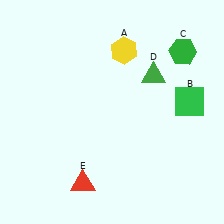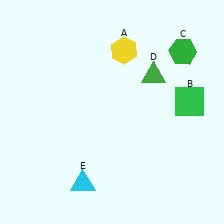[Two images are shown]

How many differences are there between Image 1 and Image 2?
There is 1 difference between the two images.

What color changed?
The triangle (E) changed from red in Image 1 to cyan in Image 2.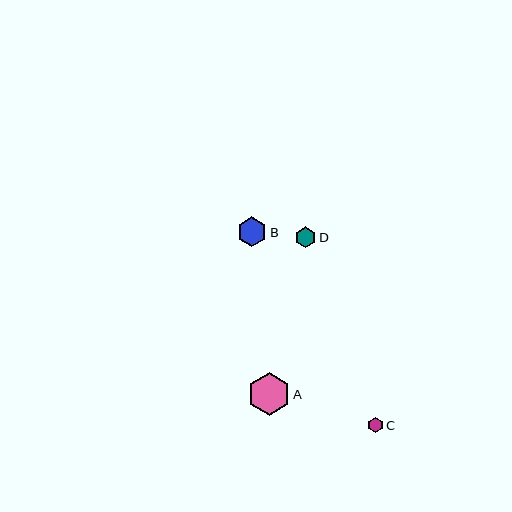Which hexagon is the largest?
Hexagon A is the largest with a size of approximately 42 pixels.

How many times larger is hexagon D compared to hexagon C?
Hexagon D is approximately 1.3 times the size of hexagon C.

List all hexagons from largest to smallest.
From largest to smallest: A, B, D, C.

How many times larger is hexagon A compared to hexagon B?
Hexagon A is approximately 1.4 times the size of hexagon B.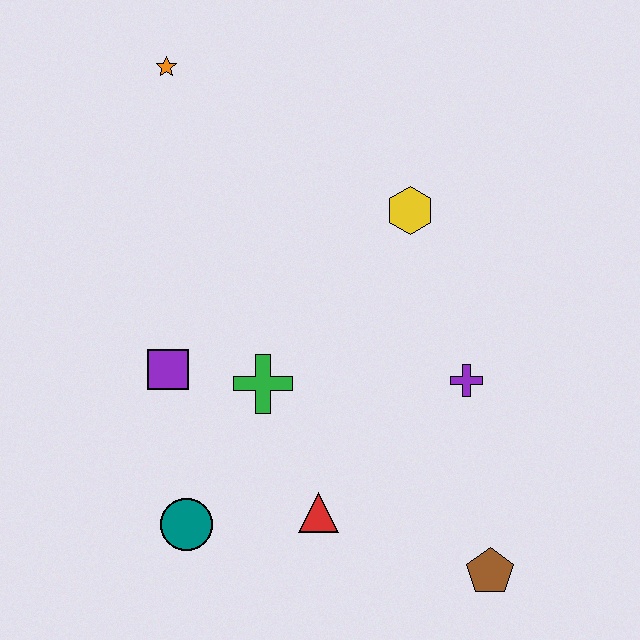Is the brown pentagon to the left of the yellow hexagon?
No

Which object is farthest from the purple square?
The brown pentagon is farthest from the purple square.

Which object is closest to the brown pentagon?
The red triangle is closest to the brown pentagon.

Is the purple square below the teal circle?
No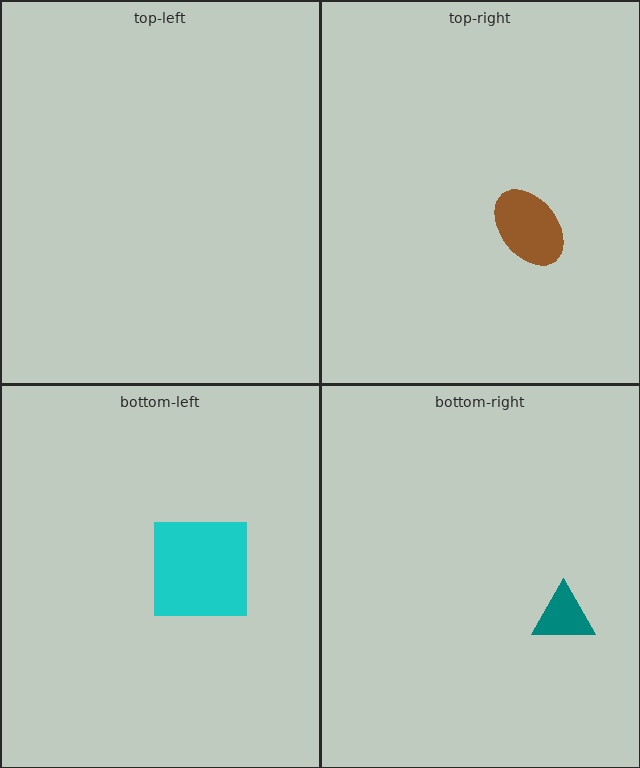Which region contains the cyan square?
The bottom-left region.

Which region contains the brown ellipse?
The top-right region.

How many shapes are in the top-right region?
1.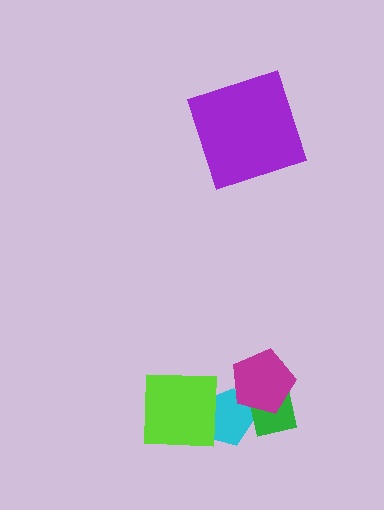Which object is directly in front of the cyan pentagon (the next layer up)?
The green rectangle is directly in front of the cyan pentagon.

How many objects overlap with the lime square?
1 object overlaps with the lime square.